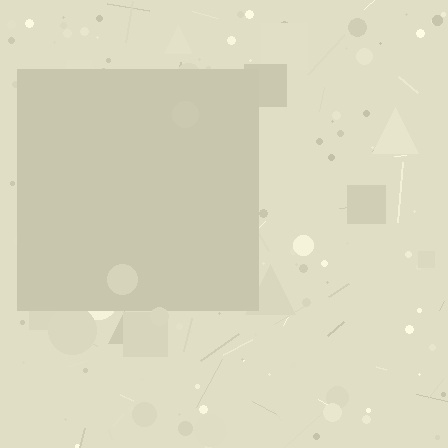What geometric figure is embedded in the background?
A square is embedded in the background.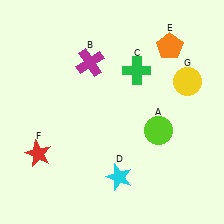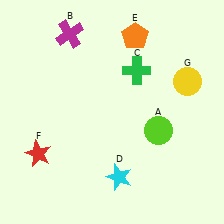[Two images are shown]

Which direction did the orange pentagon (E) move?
The orange pentagon (E) moved left.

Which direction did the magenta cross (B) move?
The magenta cross (B) moved up.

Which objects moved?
The objects that moved are: the magenta cross (B), the orange pentagon (E).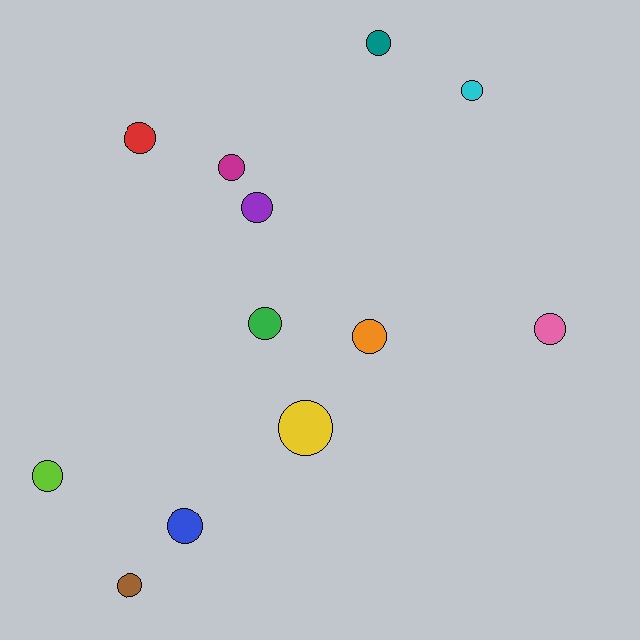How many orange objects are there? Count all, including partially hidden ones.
There is 1 orange object.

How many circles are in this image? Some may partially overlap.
There are 12 circles.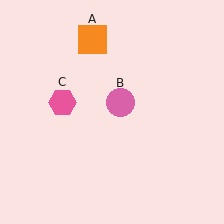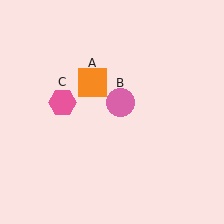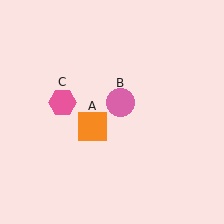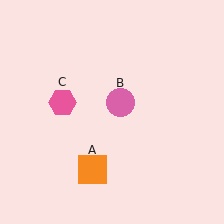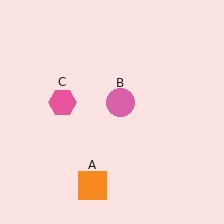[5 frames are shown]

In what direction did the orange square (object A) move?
The orange square (object A) moved down.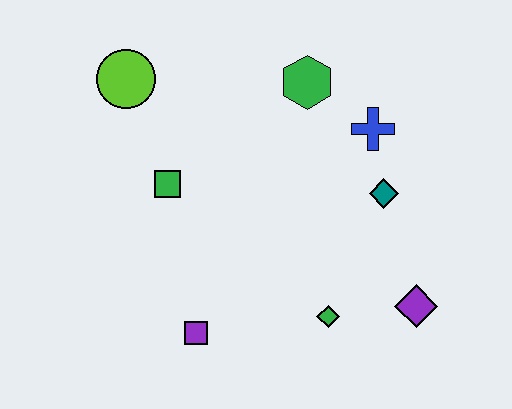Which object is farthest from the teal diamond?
The lime circle is farthest from the teal diamond.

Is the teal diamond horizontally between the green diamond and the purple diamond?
Yes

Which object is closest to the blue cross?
The teal diamond is closest to the blue cross.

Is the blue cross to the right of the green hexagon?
Yes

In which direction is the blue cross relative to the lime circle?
The blue cross is to the right of the lime circle.